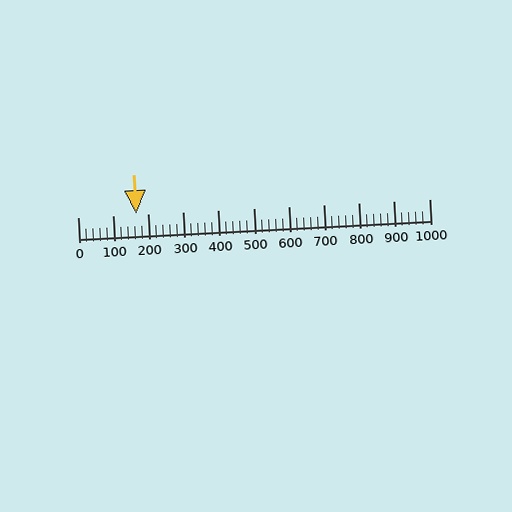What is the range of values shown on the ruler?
The ruler shows values from 0 to 1000.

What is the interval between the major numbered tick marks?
The major tick marks are spaced 100 units apart.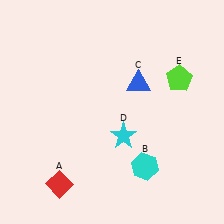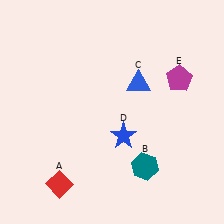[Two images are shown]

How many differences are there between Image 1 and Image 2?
There are 3 differences between the two images.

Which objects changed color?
B changed from cyan to teal. D changed from cyan to blue. E changed from lime to magenta.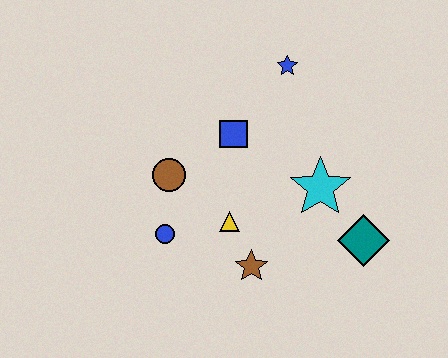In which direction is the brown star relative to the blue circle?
The brown star is to the right of the blue circle.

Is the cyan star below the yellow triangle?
No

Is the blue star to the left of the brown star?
No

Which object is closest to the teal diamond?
The cyan star is closest to the teal diamond.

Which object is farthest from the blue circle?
The blue star is farthest from the blue circle.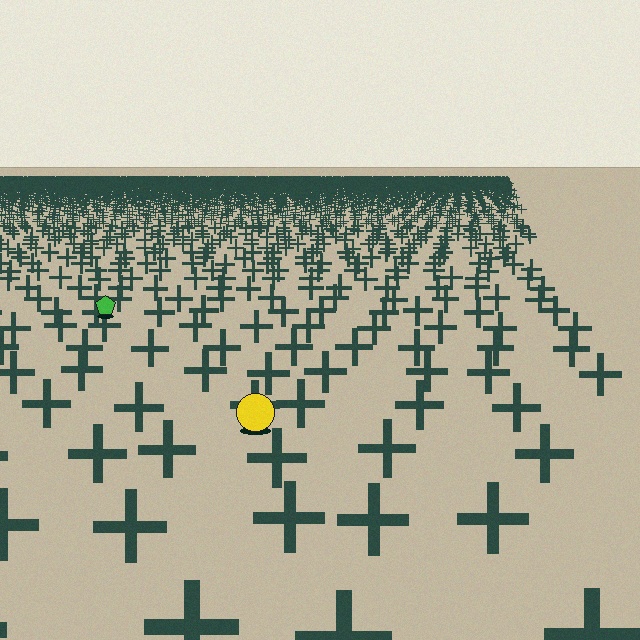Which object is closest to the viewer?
The yellow circle is closest. The texture marks near it are larger and more spread out.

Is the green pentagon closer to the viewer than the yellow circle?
No. The yellow circle is closer — you can tell from the texture gradient: the ground texture is coarser near it.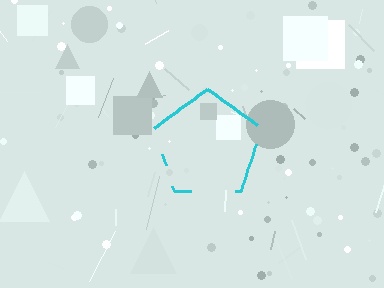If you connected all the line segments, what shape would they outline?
They would outline a pentagon.